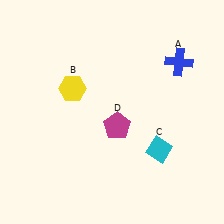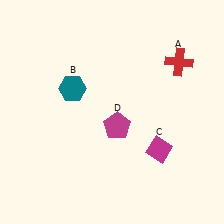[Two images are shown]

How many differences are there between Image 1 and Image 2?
There are 3 differences between the two images.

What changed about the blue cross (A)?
In Image 1, A is blue. In Image 2, it changed to red.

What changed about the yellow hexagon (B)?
In Image 1, B is yellow. In Image 2, it changed to teal.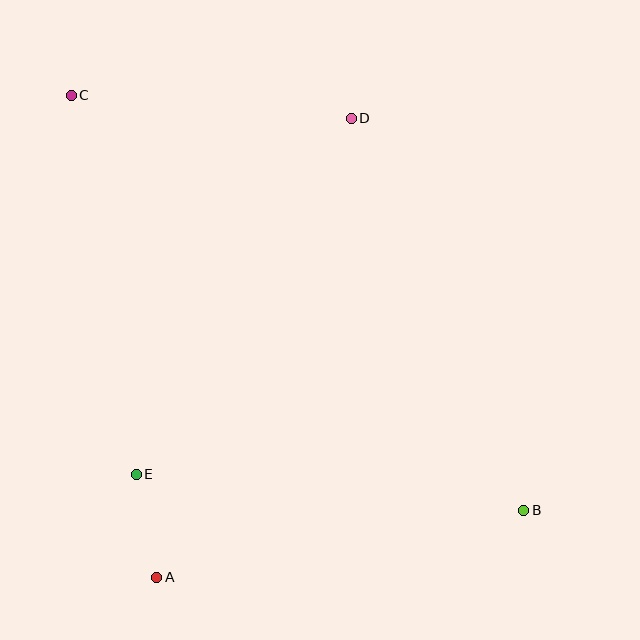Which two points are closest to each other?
Points A and E are closest to each other.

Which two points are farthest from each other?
Points B and C are farthest from each other.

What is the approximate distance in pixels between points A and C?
The distance between A and C is approximately 489 pixels.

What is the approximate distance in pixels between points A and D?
The distance between A and D is approximately 498 pixels.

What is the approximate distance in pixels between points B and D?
The distance between B and D is approximately 429 pixels.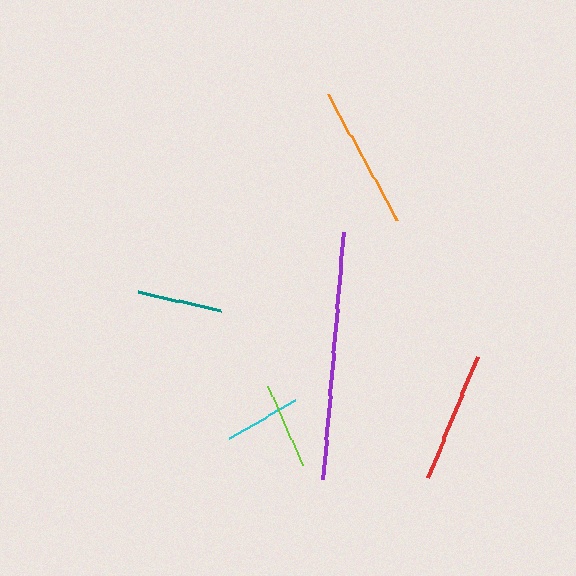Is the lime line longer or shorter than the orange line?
The orange line is longer than the lime line.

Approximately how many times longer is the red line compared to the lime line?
The red line is approximately 1.5 times the length of the lime line.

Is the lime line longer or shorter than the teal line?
The lime line is longer than the teal line.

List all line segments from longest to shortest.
From longest to shortest: purple, orange, red, lime, teal, cyan.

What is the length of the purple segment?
The purple segment is approximately 248 pixels long.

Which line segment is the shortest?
The cyan line is the shortest at approximately 76 pixels.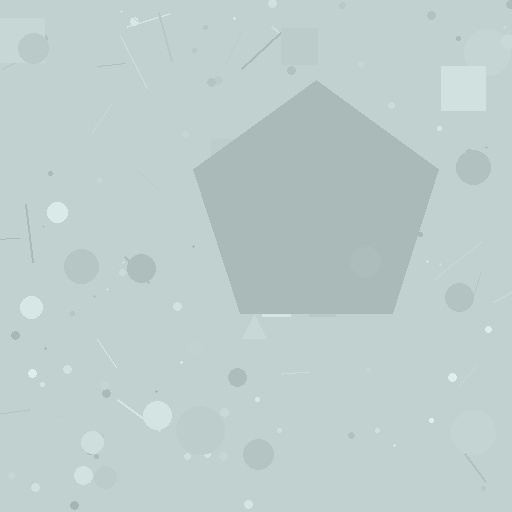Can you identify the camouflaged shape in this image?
The camouflaged shape is a pentagon.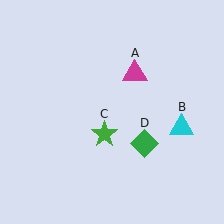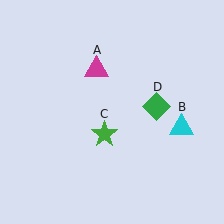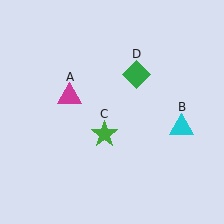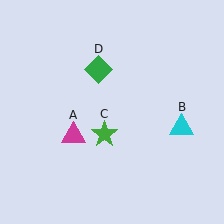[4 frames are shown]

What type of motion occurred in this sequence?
The magenta triangle (object A), green diamond (object D) rotated counterclockwise around the center of the scene.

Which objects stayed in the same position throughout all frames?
Cyan triangle (object B) and green star (object C) remained stationary.